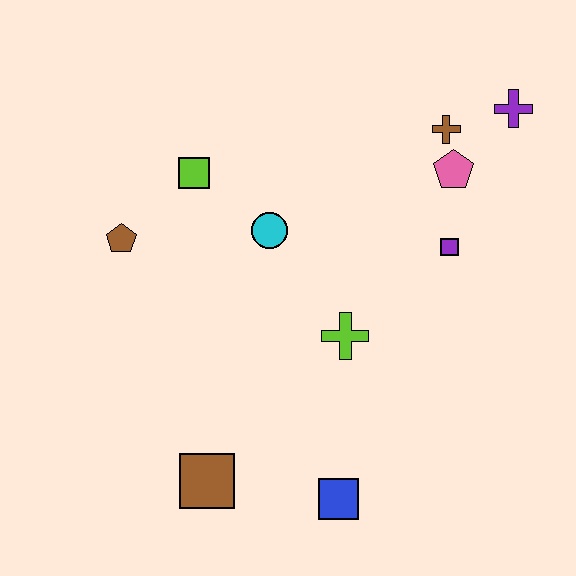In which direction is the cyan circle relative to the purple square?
The cyan circle is to the left of the purple square.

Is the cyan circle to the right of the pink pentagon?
No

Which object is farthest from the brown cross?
The brown square is farthest from the brown cross.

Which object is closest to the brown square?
The blue square is closest to the brown square.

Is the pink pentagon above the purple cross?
No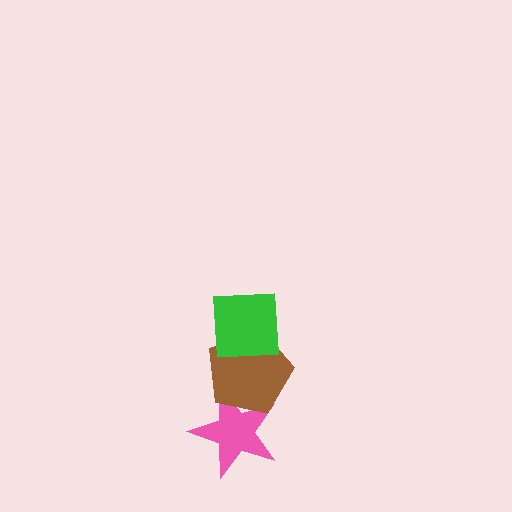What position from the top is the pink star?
The pink star is 3rd from the top.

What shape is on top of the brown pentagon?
The green square is on top of the brown pentagon.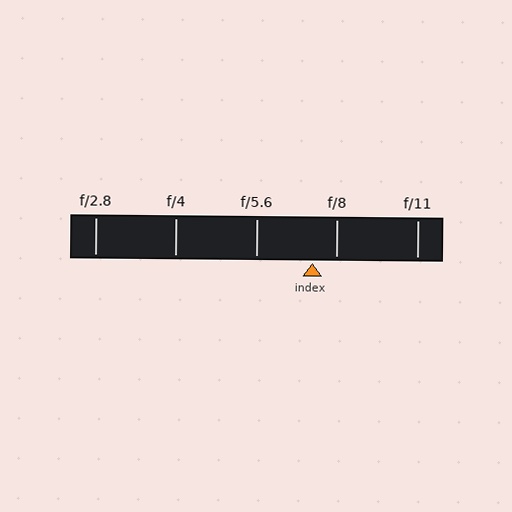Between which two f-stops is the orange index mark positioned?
The index mark is between f/5.6 and f/8.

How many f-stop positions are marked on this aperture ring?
There are 5 f-stop positions marked.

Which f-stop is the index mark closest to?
The index mark is closest to f/8.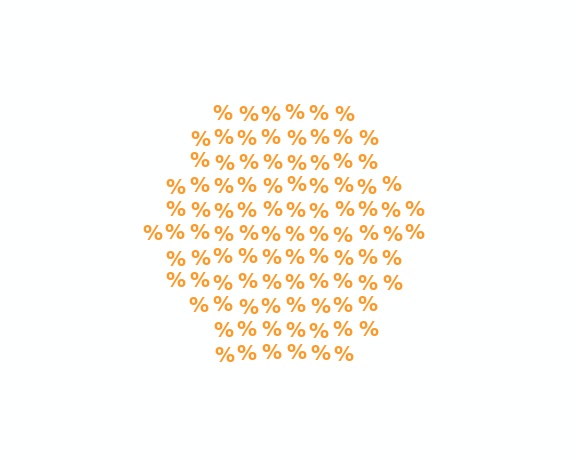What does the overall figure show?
The overall figure shows a hexagon.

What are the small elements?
The small elements are percent signs.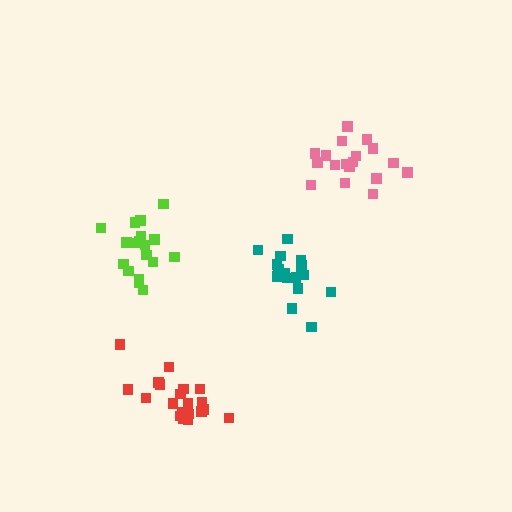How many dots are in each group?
Group 1: 18 dots, Group 2: 17 dots, Group 3: 18 dots, Group 4: 20 dots (73 total).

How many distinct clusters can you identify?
There are 4 distinct clusters.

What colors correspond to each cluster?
The clusters are colored: lime, teal, pink, red.